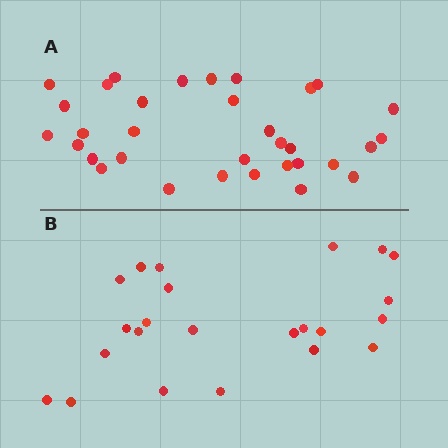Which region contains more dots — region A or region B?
Region A (the top region) has more dots.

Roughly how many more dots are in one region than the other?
Region A has roughly 10 or so more dots than region B.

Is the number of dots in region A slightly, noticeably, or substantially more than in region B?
Region A has noticeably more, but not dramatically so. The ratio is roughly 1.4 to 1.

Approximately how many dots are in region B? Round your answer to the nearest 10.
About 20 dots. (The exact count is 23, which rounds to 20.)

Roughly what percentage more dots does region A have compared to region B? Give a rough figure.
About 45% more.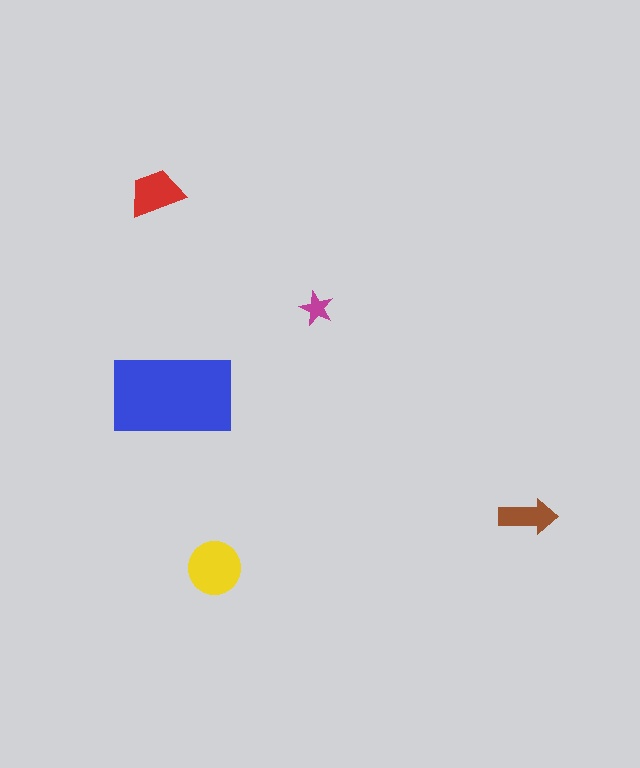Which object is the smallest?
The magenta star.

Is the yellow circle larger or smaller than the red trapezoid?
Larger.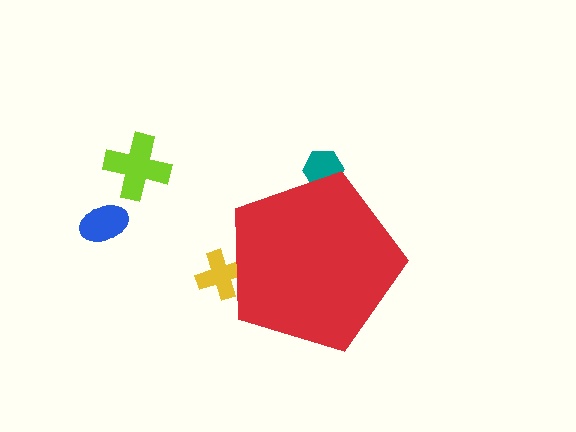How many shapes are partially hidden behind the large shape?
2 shapes are partially hidden.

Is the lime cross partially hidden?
No, the lime cross is fully visible.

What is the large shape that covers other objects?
A red pentagon.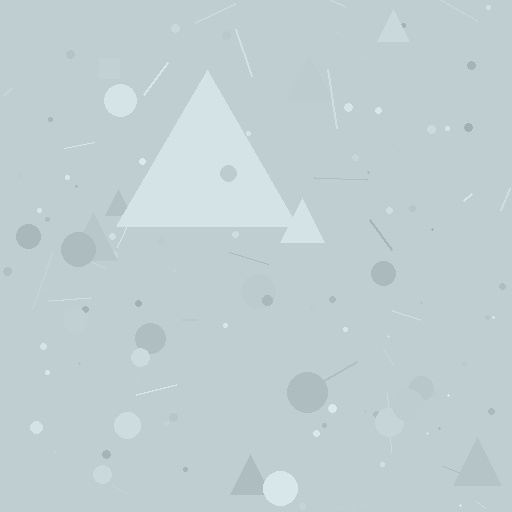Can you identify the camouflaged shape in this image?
The camouflaged shape is a triangle.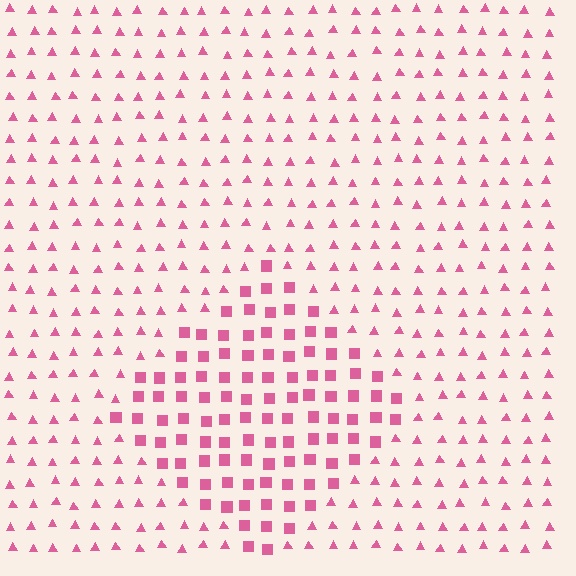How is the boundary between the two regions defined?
The boundary is defined by a change in element shape: squares inside vs. triangles outside. All elements share the same color and spacing.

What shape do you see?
I see a diamond.